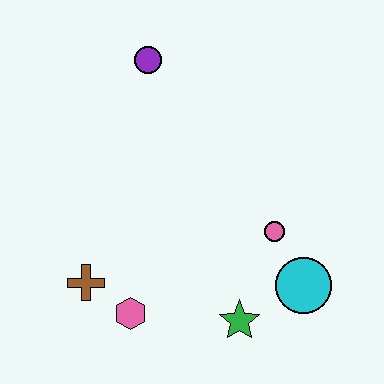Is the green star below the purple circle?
Yes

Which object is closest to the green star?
The cyan circle is closest to the green star.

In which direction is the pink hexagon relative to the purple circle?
The pink hexagon is below the purple circle.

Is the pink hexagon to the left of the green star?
Yes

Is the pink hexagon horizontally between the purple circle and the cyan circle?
No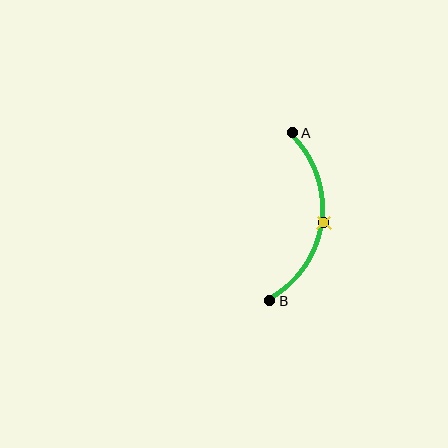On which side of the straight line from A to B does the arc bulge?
The arc bulges to the right of the straight line connecting A and B.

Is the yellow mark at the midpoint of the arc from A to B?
Yes. The yellow mark lies on the arc at equal arc-length from both A and B — it is the arc midpoint.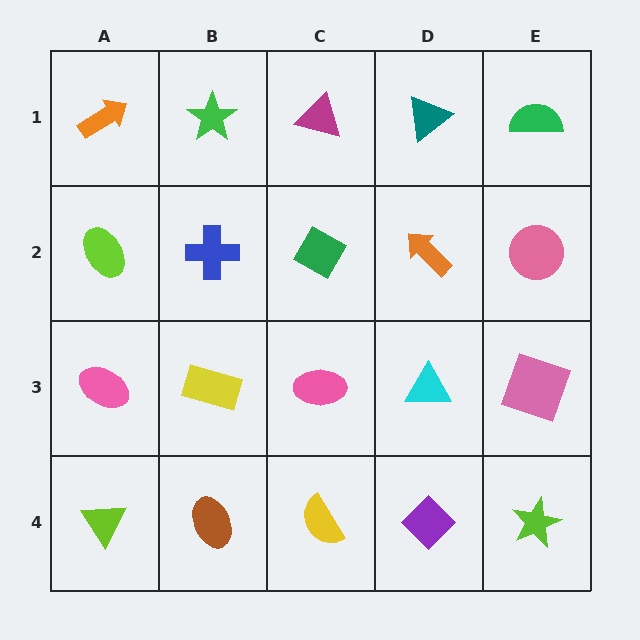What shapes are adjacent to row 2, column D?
A teal triangle (row 1, column D), a cyan triangle (row 3, column D), a green diamond (row 2, column C), a pink circle (row 2, column E).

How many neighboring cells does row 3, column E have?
3.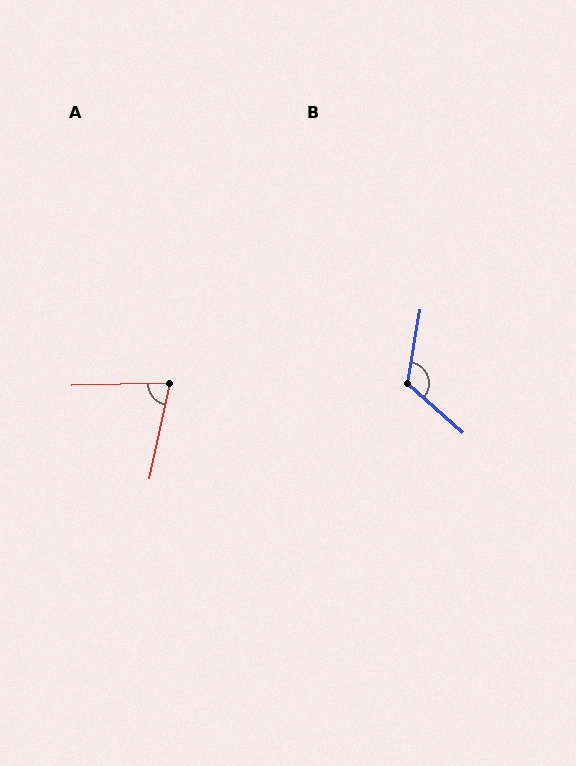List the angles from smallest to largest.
A (77°), B (122°).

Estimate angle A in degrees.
Approximately 77 degrees.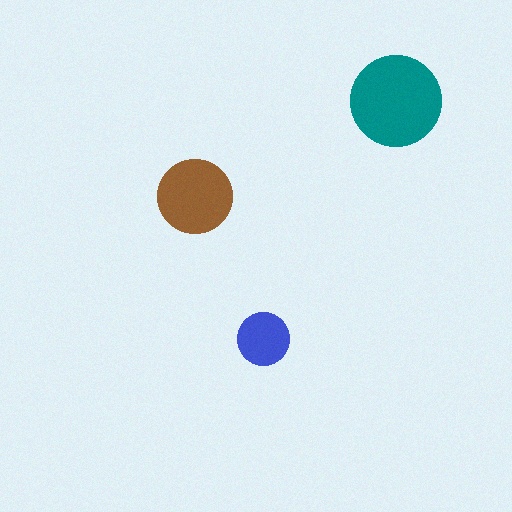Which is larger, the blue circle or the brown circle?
The brown one.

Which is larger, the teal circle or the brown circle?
The teal one.